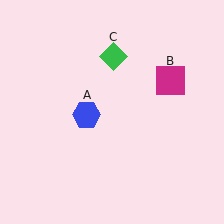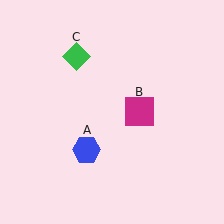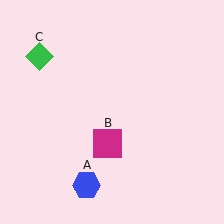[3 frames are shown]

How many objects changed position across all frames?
3 objects changed position: blue hexagon (object A), magenta square (object B), green diamond (object C).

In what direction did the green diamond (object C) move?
The green diamond (object C) moved left.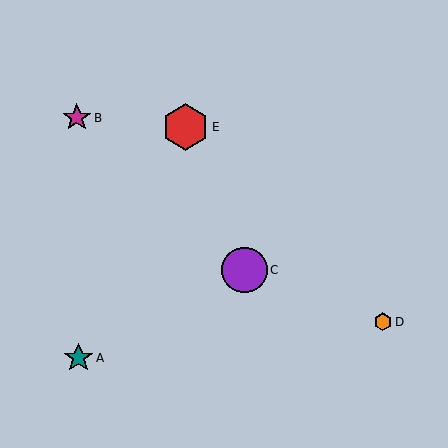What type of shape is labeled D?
Shape D is an orange hexagon.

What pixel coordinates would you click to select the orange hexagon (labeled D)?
Click at (383, 322) to select the orange hexagon D.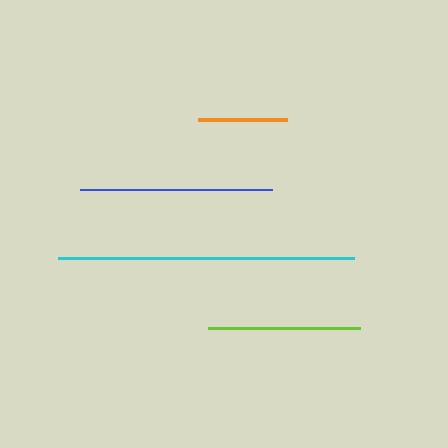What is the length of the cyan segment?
The cyan segment is approximately 296 pixels long.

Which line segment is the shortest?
The orange line is the shortest at approximately 89 pixels.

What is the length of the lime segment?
The lime segment is approximately 152 pixels long.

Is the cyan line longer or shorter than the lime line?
The cyan line is longer than the lime line.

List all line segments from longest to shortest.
From longest to shortest: cyan, blue, lime, orange.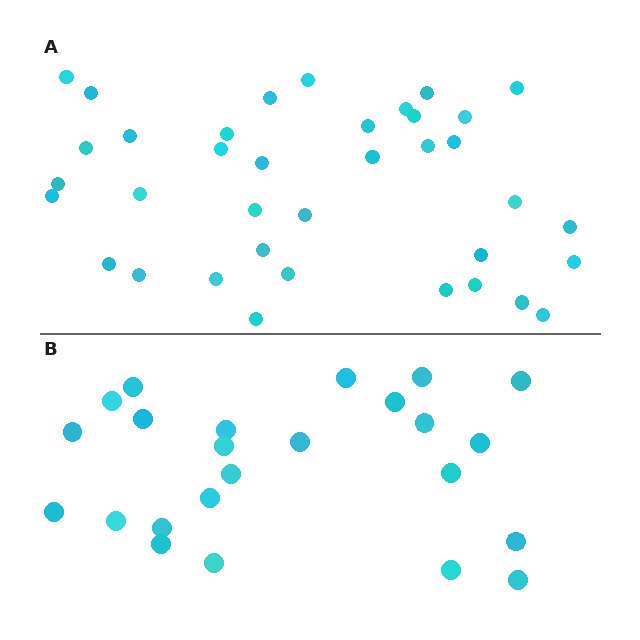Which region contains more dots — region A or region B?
Region A (the top region) has more dots.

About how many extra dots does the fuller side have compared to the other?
Region A has approximately 15 more dots than region B.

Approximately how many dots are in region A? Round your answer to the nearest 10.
About 40 dots. (The exact count is 37, which rounds to 40.)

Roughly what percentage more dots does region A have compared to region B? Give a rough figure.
About 55% more.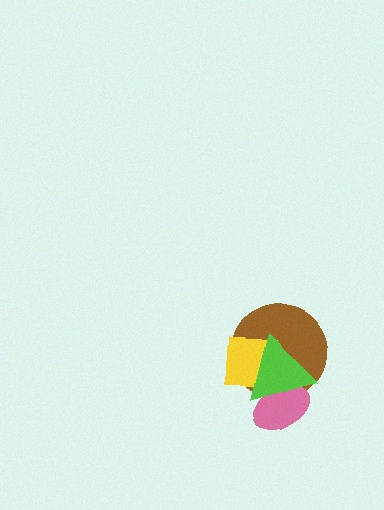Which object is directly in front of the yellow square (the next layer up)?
The pink ellipse is directly in front of the yellow square.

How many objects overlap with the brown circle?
3 objects overlap with the brown circle.